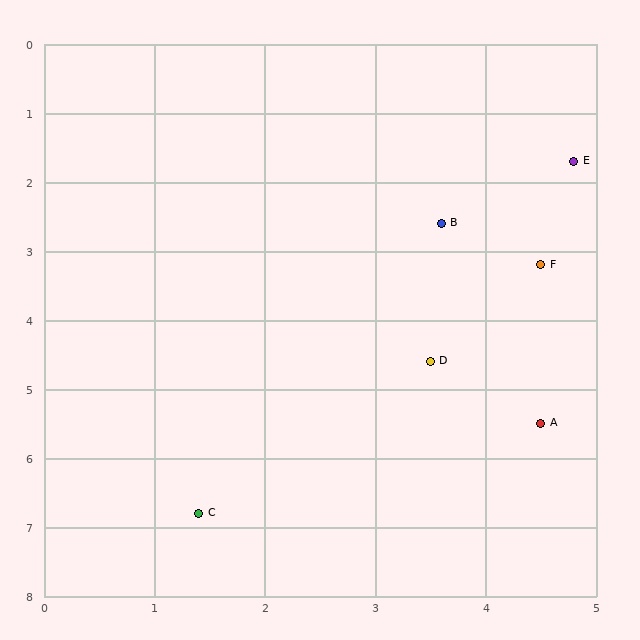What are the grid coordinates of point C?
Point C is at approximately (1.4, 6.8).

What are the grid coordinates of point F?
Point F is at approximately (4.5, 3.2).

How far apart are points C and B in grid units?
Points C and B are about 4.7 grid units apart.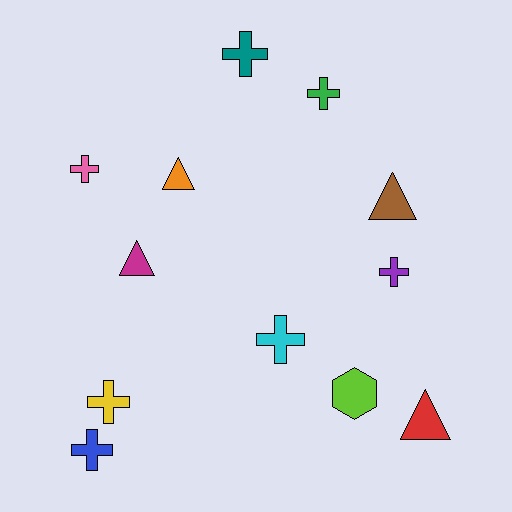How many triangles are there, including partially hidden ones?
There are 4 triangles.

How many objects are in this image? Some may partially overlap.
There are 12 objects.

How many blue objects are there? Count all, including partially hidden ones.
There is 1 blue object.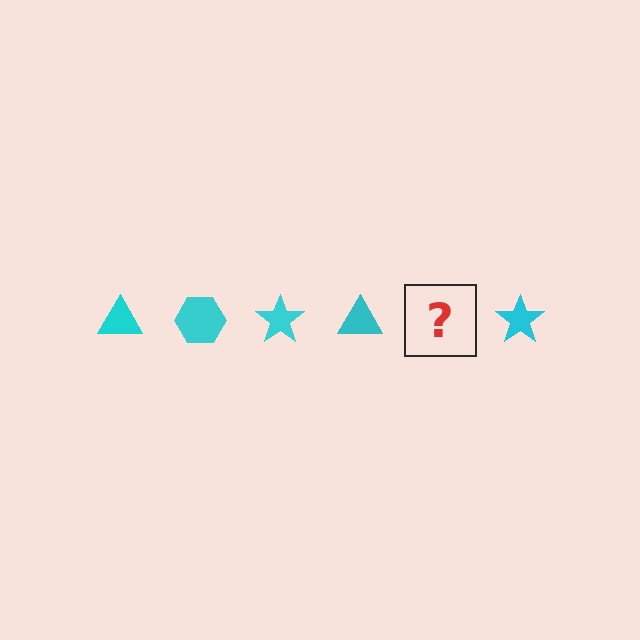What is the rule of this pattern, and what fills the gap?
The rule is that the pattern cycles through triangle, hexagon, star shapes in cyan. The gap should be filled with a cyan hexagon.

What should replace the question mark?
The question mark should be replaced with a cyan hexagon.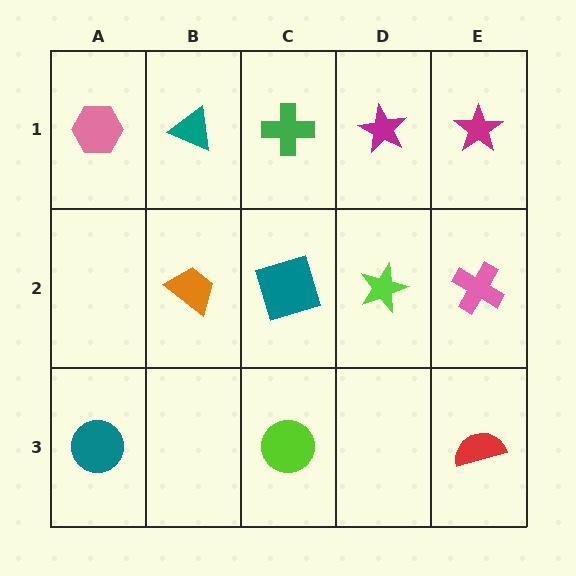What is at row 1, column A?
A pink hexagon.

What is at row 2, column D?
A lime star.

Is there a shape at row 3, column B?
No, that cell is empty.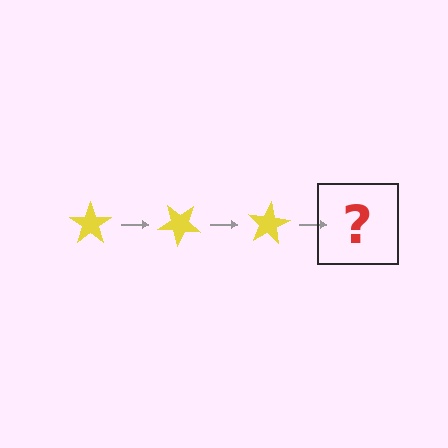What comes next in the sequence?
The next element should be a yellow star rotated 120 degrees.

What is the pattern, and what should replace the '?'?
The pattern is that the star rotates 40 degrees each step. The '?' should be a yellow star rotated 120 degrees.